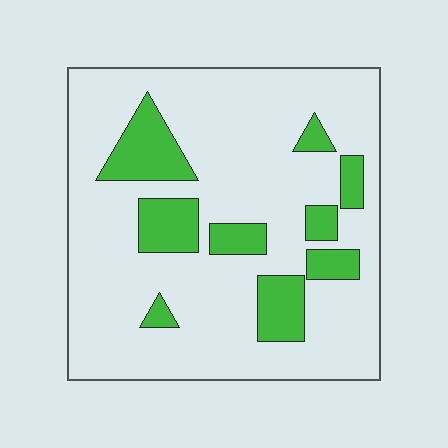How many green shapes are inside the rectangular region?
9.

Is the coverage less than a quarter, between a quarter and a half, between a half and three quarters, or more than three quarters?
Less than a quarter.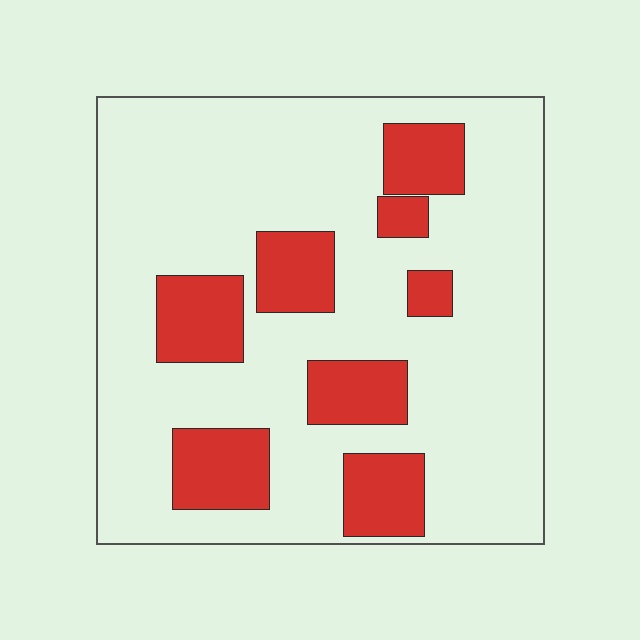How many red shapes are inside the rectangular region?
8.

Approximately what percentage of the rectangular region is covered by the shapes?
Approximately 25%.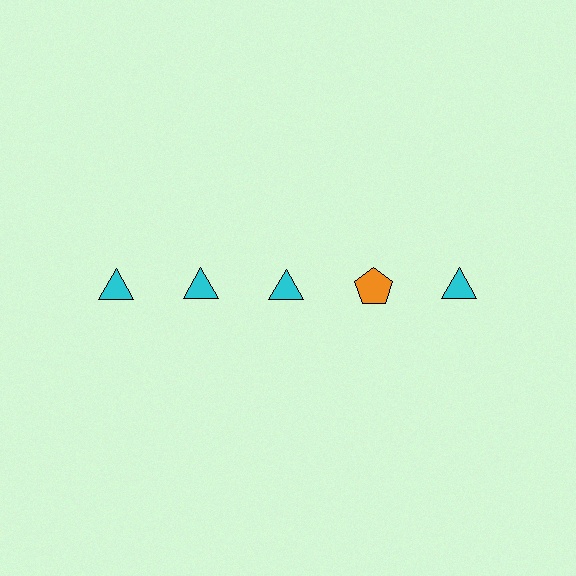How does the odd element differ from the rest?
It differs in both color (orange instead of cyan) and shape (pentagon instead of triangle).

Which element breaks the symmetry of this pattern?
The orange pentagon in the top row, second from right column breaks the symmetry. All other shapes are cyan triangles.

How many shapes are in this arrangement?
There are 5 shapes arranged in a grid pattern.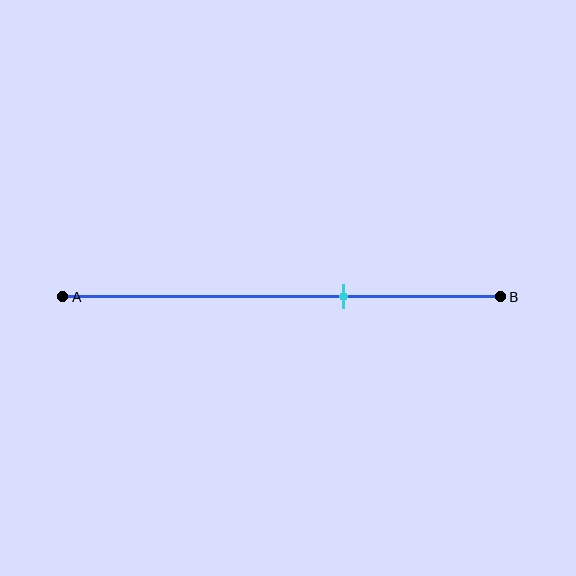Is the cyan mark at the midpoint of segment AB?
No, the mark is at about 65% from A, not at the 50% midpoint.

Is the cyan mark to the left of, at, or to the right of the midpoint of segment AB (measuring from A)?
The cyan mark is to the right of the midpoint of segment AB.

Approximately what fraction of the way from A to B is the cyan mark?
The cyan mark is approximately 65% of the way from A to B.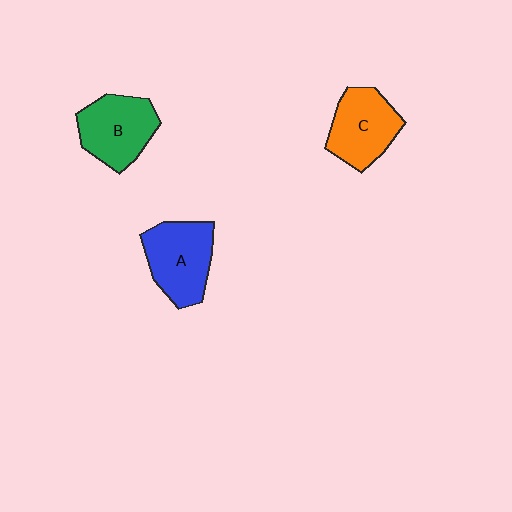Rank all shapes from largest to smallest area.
From largest to smallest: A (blue), B (green), C (orange).